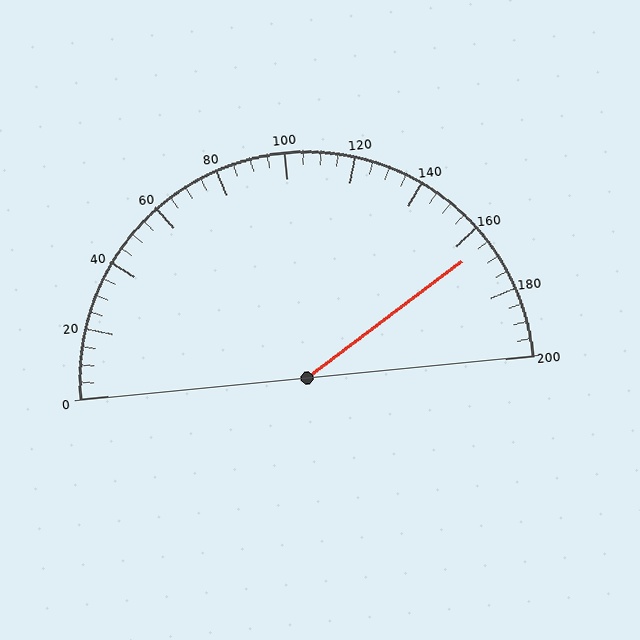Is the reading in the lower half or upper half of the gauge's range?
The reading is in the upper half of the range (0 to 200).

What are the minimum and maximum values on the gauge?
The gauge ranges from 0 to 200.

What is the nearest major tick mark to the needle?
The nearest major tick mark is 160.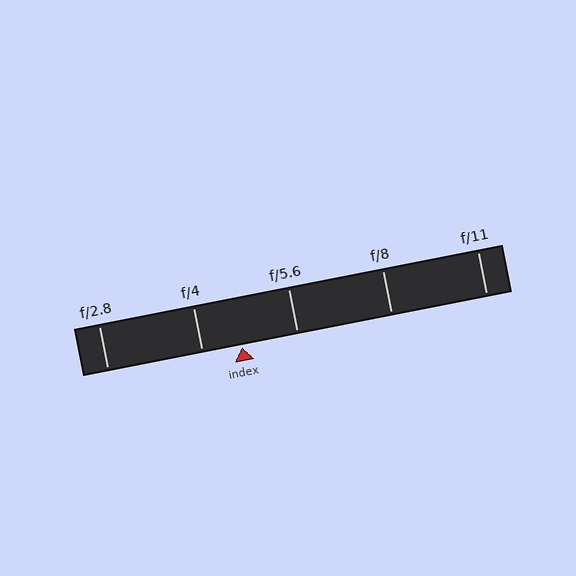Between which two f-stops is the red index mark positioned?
The index mark is between f/4 and f/5.6.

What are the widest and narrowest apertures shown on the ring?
The widest aperture shown is f/2.8 and the narrowest is f/11.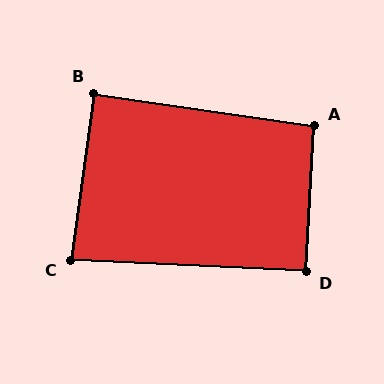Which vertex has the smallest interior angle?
C, at approximately 85 degrees.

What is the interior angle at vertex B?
Approximately 90 degrees (approximately right).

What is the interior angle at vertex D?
Approximately 90 degrees (approximately right).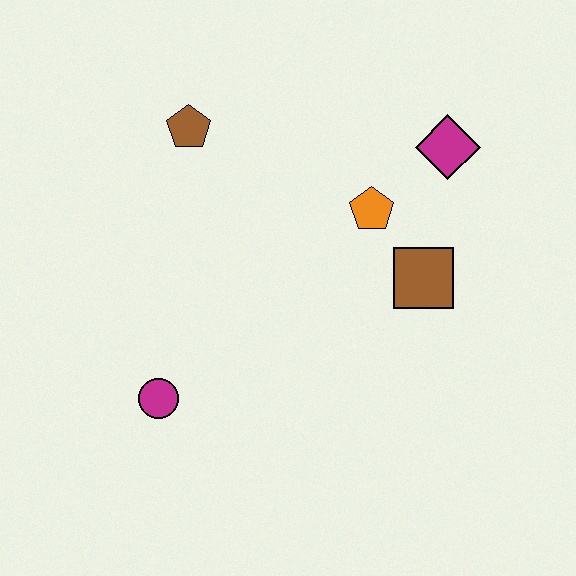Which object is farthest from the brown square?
The magenta circle is farthest from the brown square.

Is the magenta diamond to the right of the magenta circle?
Yes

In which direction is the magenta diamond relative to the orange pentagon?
The magenta diamond is to the right of the orange pentagon.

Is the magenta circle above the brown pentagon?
No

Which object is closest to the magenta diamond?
The orange pentagon is closest to the magenta diamond.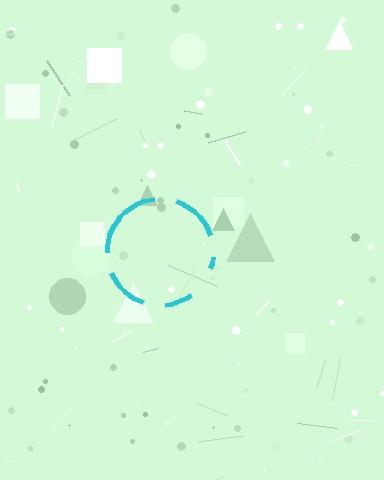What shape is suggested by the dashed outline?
The dashed outline suggests a circle.